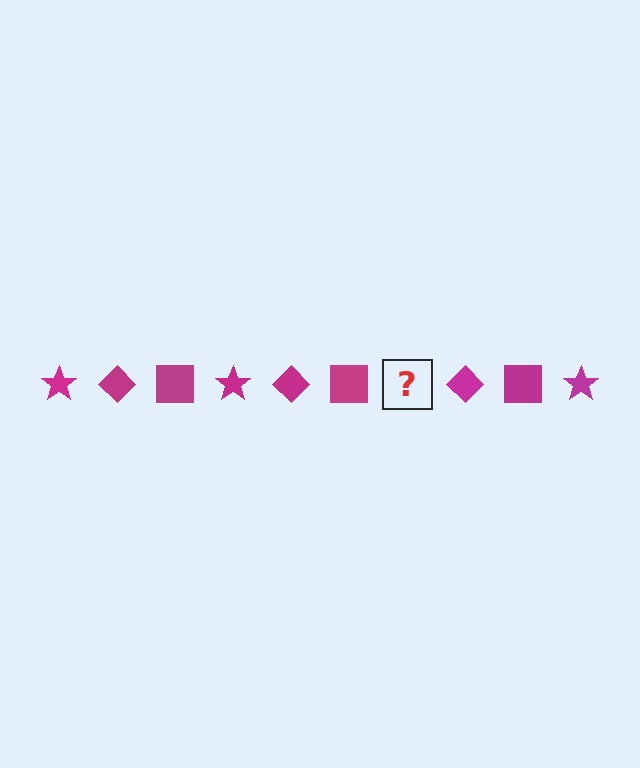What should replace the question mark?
The question mark should be replaced with a magenta star.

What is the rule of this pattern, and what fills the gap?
The rule is that the pattern cycles through star, diamond, square shapes in magenta. The gap should be filled with a magenta star.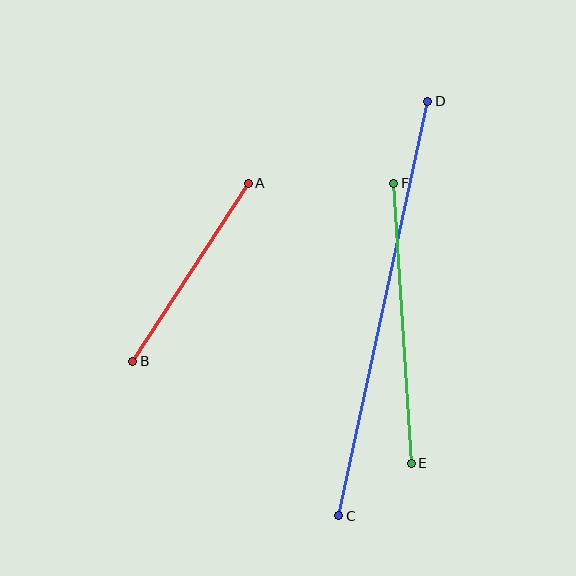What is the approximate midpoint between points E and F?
The midpoint is at approximately (402, 323) pixels.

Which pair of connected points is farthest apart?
Points C and D are farthest apart.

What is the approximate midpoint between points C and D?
The midpoint is at approximately (383, 309) pixels.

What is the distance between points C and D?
The distance is approximately 424 pixels.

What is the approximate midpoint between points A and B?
The midpoint is at approximately (191, 272) pixels.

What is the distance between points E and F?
The distance is approximately 280 pixels.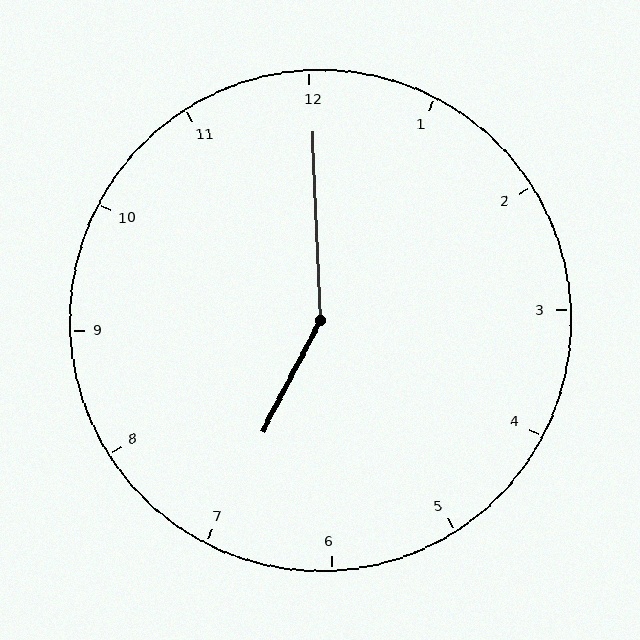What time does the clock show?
7:00.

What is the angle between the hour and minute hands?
Approximately 150 degrees.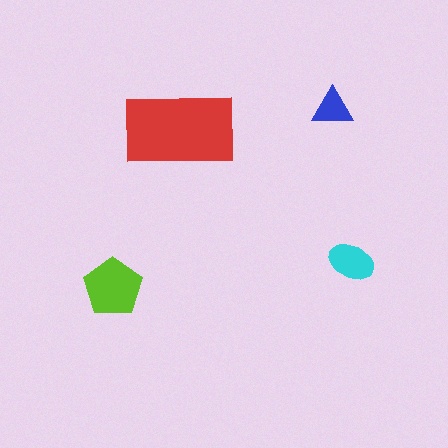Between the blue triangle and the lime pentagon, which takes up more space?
The lime pentagon.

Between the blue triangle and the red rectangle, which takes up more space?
The red rectangle.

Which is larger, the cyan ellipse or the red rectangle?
The red rectangle.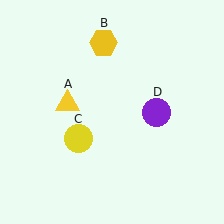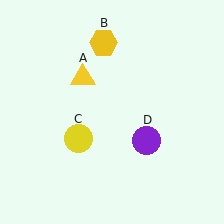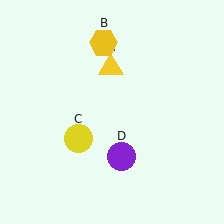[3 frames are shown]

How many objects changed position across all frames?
2 objects changed position: yellow triangle (object A), purple circle (object D).